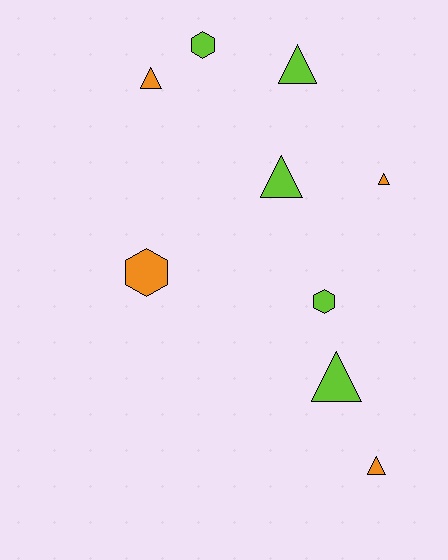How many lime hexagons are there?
There are 2 lime hexagons.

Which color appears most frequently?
Lime, with 5 objects.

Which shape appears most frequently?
Triangle, with 6 objects.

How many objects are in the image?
There are 9 objects.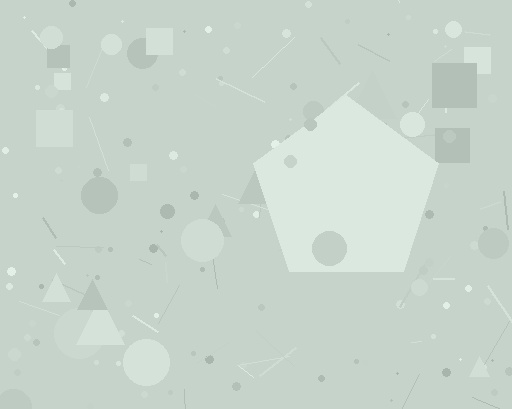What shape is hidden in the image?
A pentagon is hidden in the image.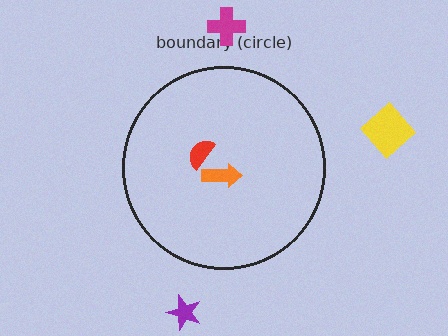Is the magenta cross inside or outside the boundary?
Outside.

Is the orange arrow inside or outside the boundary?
Inside.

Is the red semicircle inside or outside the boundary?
Inside.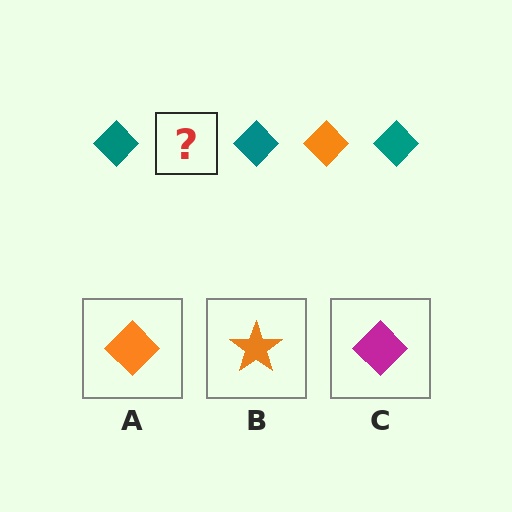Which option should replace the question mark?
Option A.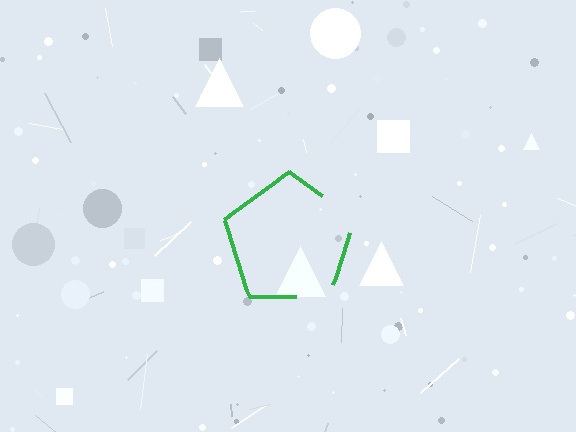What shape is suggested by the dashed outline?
The dashed outline suggests a pentagon.